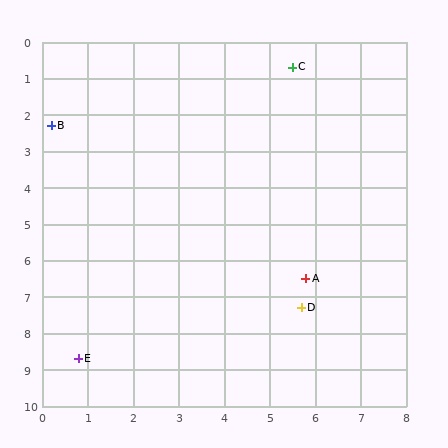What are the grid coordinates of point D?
Point D is at approximately (5.7, 7.3).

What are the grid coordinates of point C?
Point C is at approximately (5.5, 0.7).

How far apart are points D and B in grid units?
Points D and B are about 7.4 grid units apart.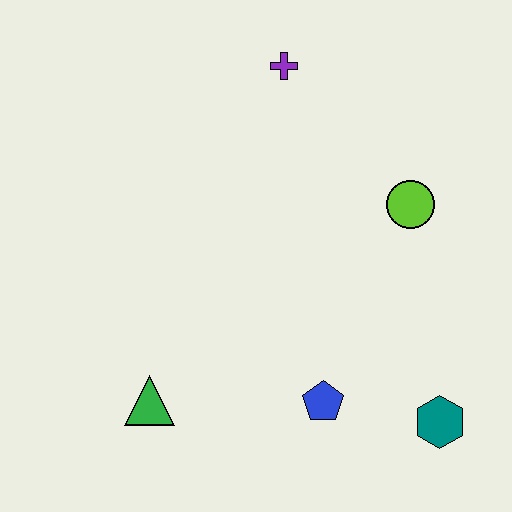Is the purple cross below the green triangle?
No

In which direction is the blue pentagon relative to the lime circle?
The blue pentagon is below the lime circle.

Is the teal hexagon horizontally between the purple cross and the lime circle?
No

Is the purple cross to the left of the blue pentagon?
Yes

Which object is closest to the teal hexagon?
The blue pentagon is closest to the teal hexagon.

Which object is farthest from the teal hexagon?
The purple cross is farthest from the teal hexagon.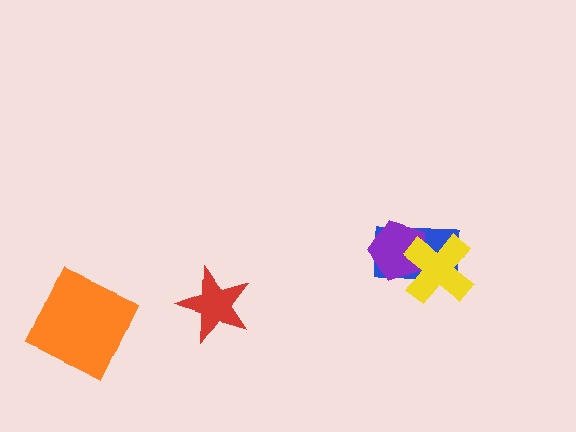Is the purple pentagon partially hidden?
Yes, it is partially covered by another shape.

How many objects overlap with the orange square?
0 objects overlap with the orange square.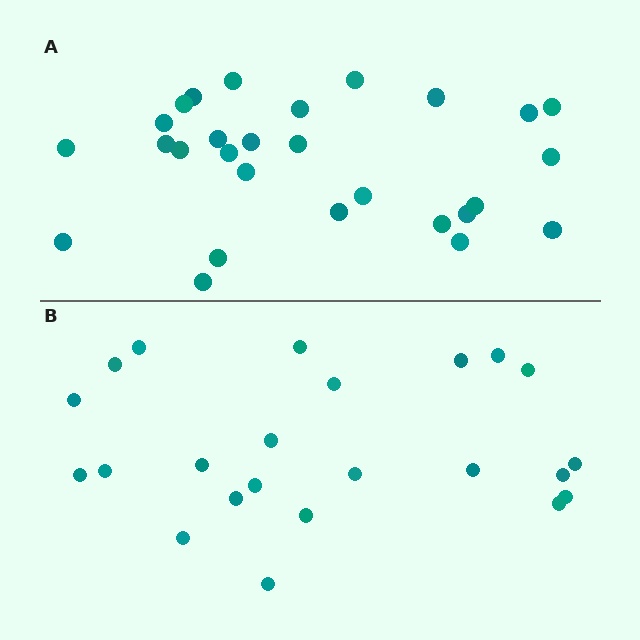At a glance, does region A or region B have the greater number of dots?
Region A (the top region) has more dots.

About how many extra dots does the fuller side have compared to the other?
Region A has about 5 more dots than region B.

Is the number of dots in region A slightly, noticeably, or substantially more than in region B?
Region A has only slightly more — the two regions are fairly close. The ratio is roughly 1.2 to 1.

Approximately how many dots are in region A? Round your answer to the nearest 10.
About 30 dots. (The exact count is 28, which rounds to 30.)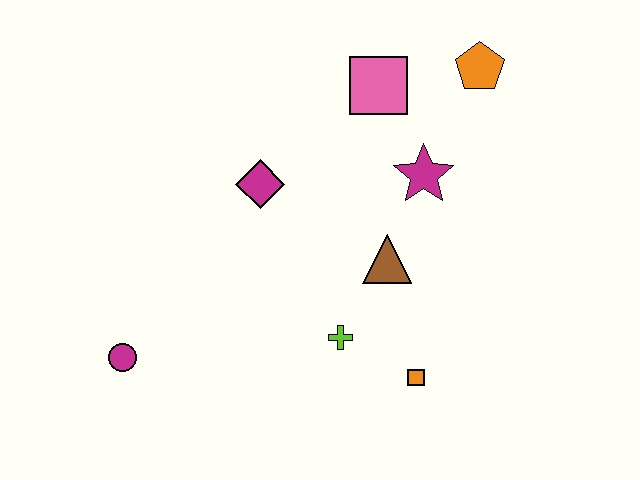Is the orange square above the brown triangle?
No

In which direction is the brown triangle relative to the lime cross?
The brown triangle is above the lime cross.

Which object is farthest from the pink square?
The magenta circle is farthest from the pink square.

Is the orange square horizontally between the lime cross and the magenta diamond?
No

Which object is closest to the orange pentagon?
The pink square is closest to the orange pentagon.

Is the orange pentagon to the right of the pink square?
Yes